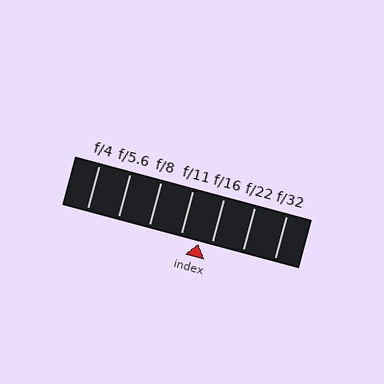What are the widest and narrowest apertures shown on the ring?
The widest aperture shown is f/4 and the narrowest is f/32.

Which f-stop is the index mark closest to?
The index mark is closest to f/16.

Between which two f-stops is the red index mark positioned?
The index mark is between f/11 and f/16.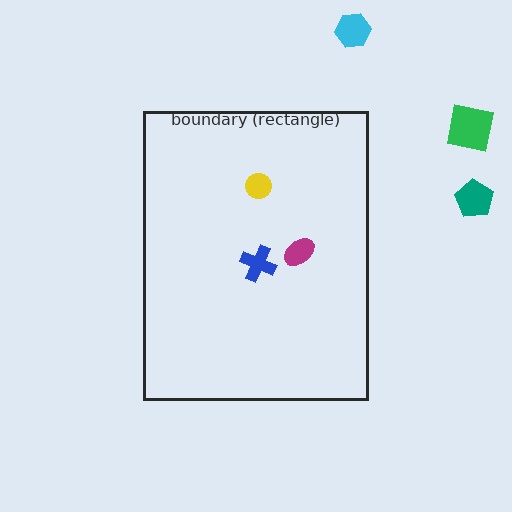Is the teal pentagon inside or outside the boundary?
Outside.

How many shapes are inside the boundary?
3 inside, 3 outside.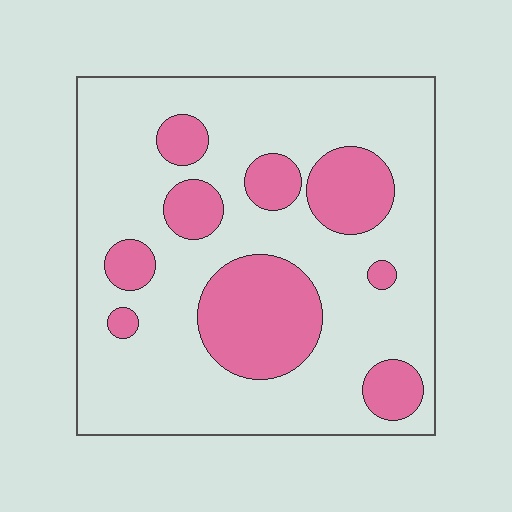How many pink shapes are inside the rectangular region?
9.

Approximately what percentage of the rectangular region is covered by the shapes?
Approximately 25%.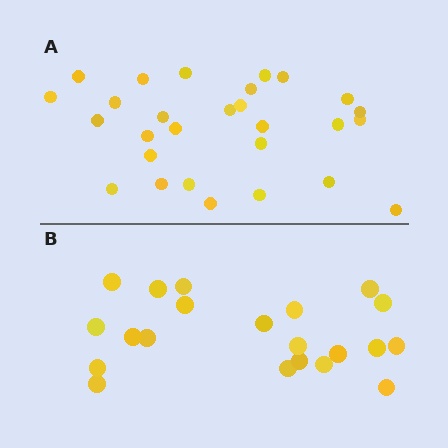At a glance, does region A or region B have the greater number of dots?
Region A (the top region) has more dots.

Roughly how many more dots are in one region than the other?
Region A has roughly 8 or so more dots than region B.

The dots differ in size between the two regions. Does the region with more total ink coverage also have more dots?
No. Region B has more total ink coverage because its dots are larger, but region A actually contains more individual dots. Total area can be misleading — the number of items is what matters here.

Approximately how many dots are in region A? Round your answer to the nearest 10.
About 30 dots. (The exact count is 28, which rounds to 30.)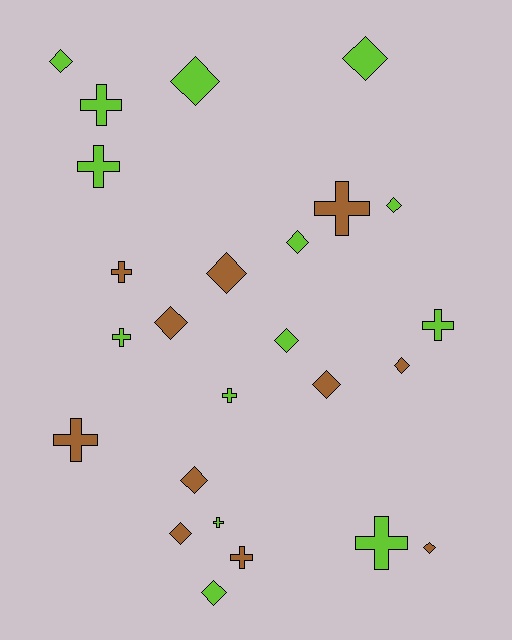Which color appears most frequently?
Lime, with 14 objects.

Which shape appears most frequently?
Diamond, with 14 objects.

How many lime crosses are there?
There are 7 lime crosses.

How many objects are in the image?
There are 25 objects.